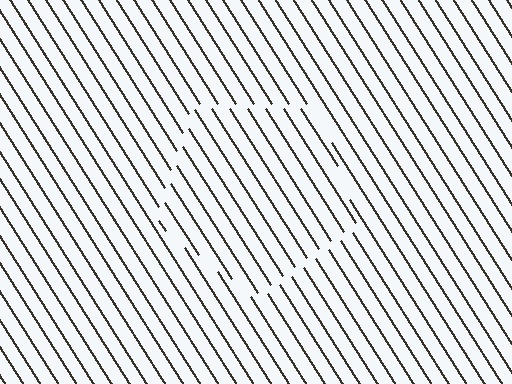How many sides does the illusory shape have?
5 sides — the line-ends trace a pentagon.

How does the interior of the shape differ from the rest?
The interior of the shape contains the same grating, shifted by half a period — the contour is defined by the phase discontinuity where line-ends from the inner and outer gratings abut.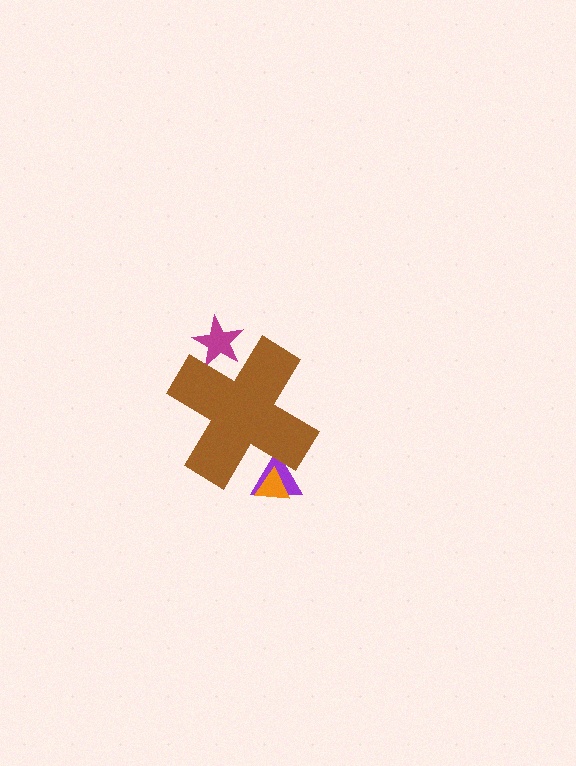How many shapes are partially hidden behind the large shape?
3 shapes are partially hidden.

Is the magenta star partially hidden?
Yes, the magenta star is partially hidden behind the brown cross.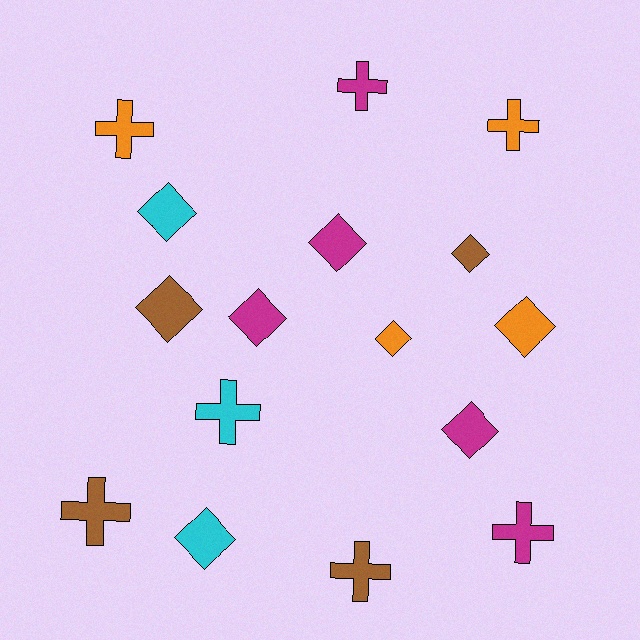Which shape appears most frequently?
Diamond, with 9 objects.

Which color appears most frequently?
Magenta, with 5 objects.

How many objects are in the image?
There are 16 objects.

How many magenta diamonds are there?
There are 3 magenta diamonds.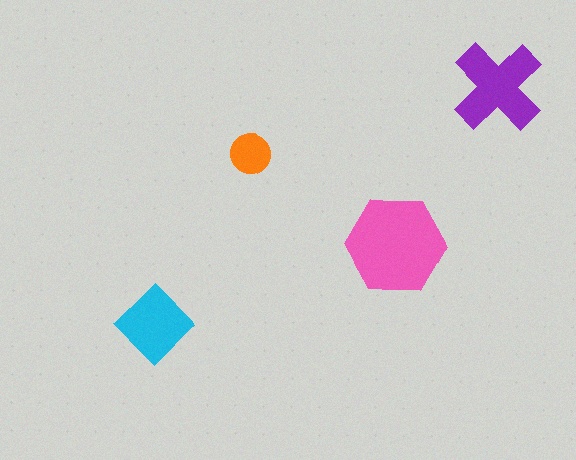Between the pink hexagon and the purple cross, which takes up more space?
The pink hexagon.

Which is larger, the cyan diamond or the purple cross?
The purple cross.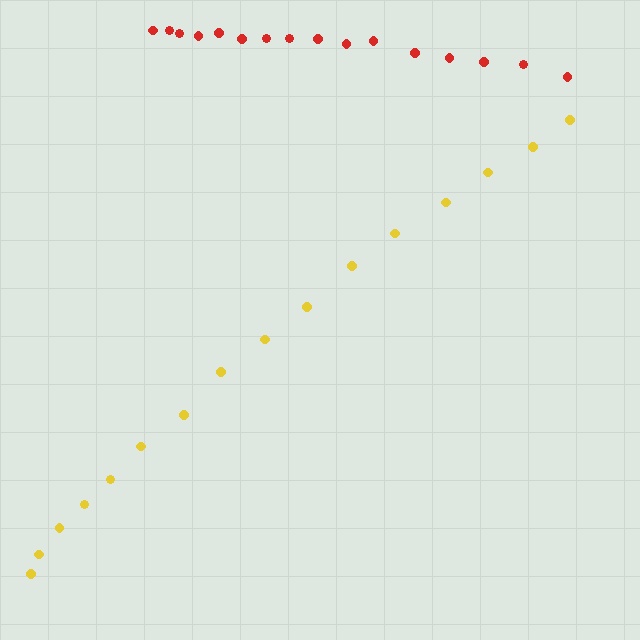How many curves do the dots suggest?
There are 2 distinct paths.